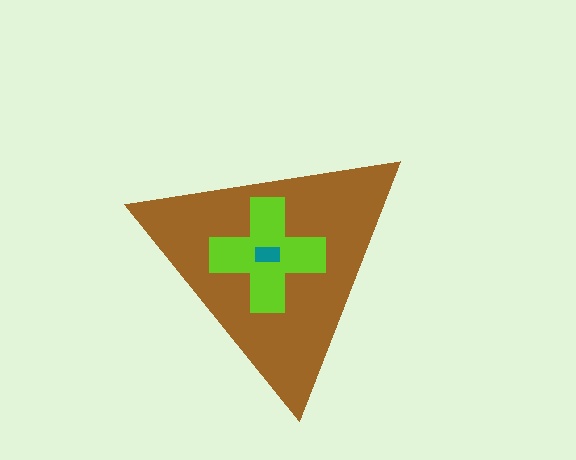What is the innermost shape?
The teal rectangle.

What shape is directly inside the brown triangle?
The lime cross.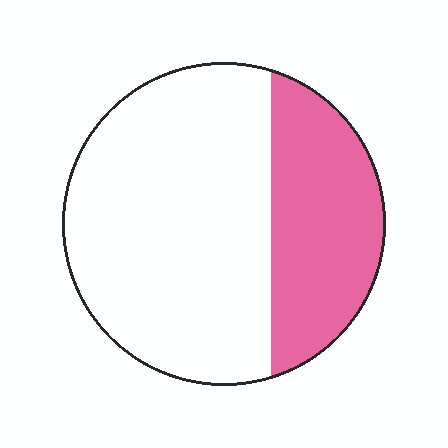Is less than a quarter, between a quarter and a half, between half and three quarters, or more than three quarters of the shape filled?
Between a quarter and a half.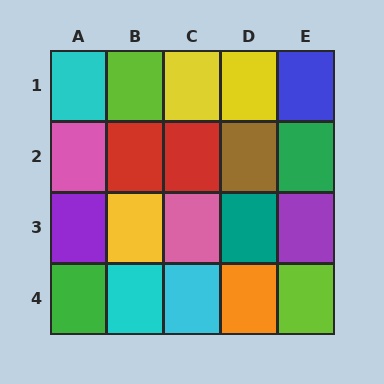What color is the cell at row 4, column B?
Cyan.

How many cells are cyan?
3 cells are cyan.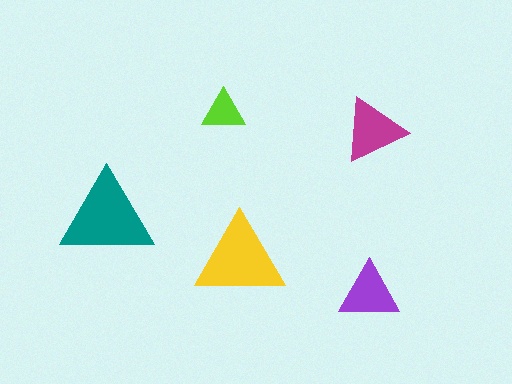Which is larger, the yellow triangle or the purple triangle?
The yellow one.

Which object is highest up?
The lime triangle is topmost.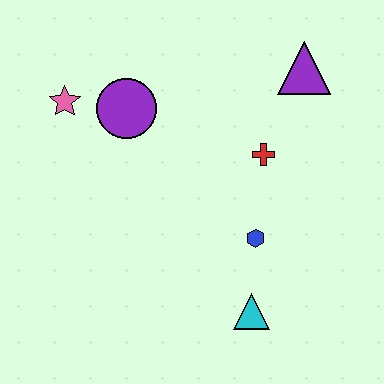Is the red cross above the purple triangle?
No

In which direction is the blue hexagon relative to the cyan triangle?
The blue hexagon is above the cyan triangle.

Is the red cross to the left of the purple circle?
No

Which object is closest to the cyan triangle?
The blue hexagon is closest to the cyan triangle.